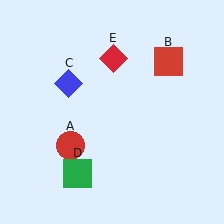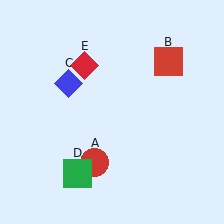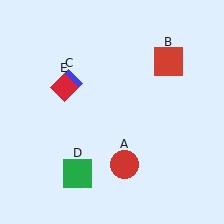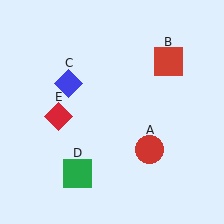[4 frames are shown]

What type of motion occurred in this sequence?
The red circle (object A), red diamond (object E) rotated counterclockwise around the center of the scene.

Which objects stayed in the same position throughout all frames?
Red square (object B) and blue diamond (object C) and green square (object D) remained stationary.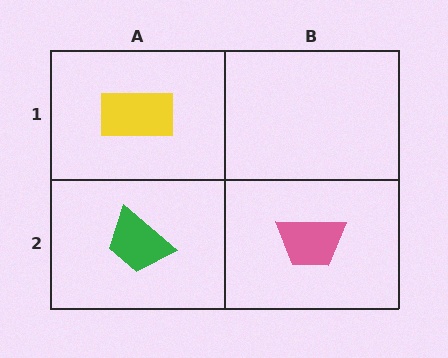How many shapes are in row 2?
2 shapes.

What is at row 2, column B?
A pink trapezoid.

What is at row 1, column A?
A yellow rectangle.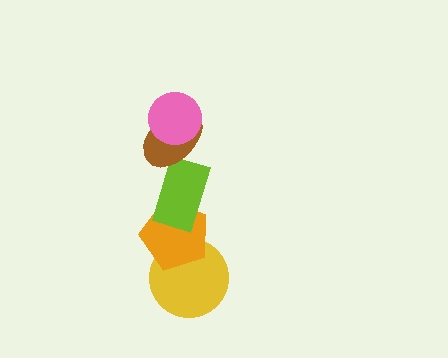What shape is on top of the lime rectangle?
The brown ellipse is on top of the lime rectangle.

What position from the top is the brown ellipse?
The brown ellipse is 2nd from the top.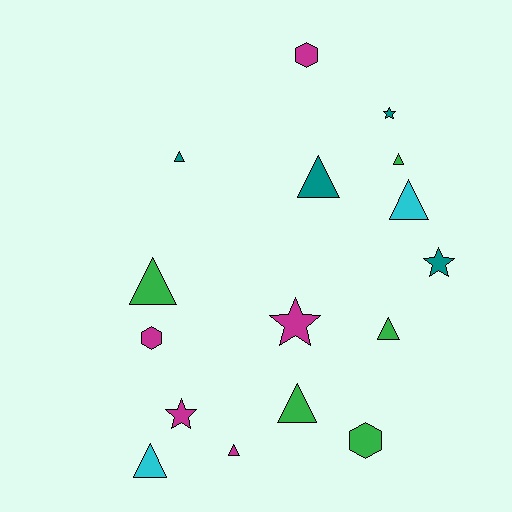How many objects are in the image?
There are 16 objects.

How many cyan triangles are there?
There are 2 cyan triangles.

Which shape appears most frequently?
Triangle, with 9 objects.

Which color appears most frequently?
Green, with 5 objects.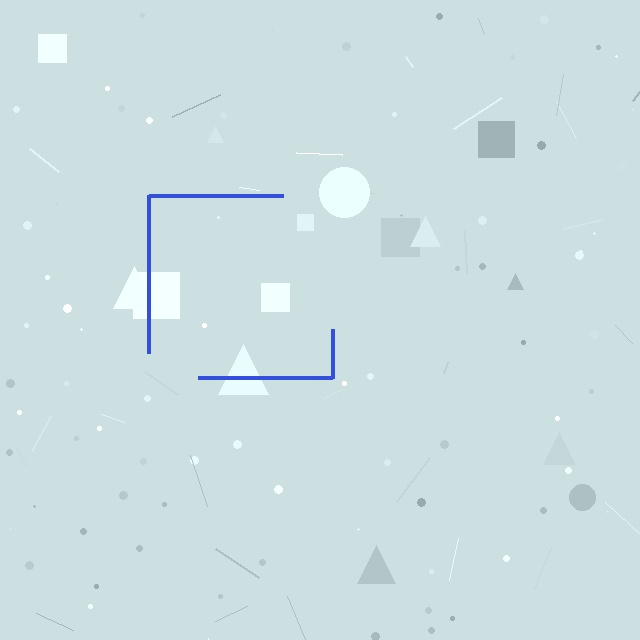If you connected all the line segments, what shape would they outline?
They would outline a square.